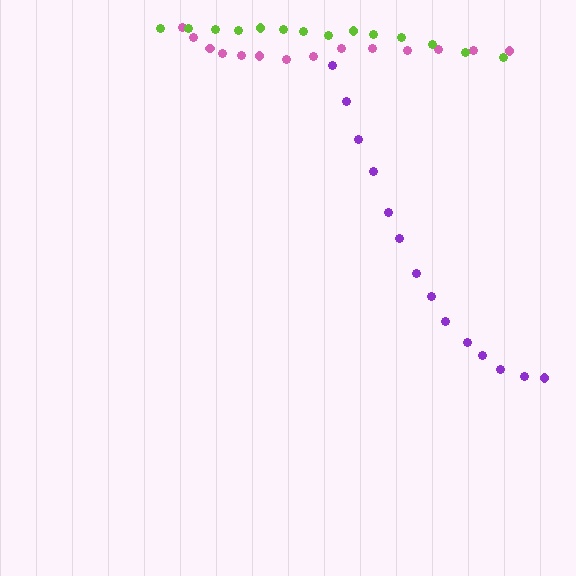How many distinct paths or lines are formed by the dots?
There are 3 distinct paths.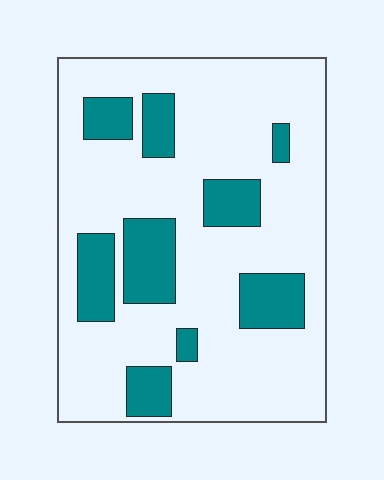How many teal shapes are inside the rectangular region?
9.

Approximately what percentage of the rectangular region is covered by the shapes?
Approximately 25%.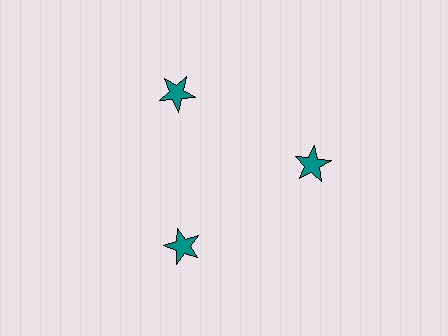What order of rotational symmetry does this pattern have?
This pattern has 3-fold rotational symmetry.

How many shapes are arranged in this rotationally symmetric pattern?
There are 3 shapes, arranged in 3 groups of 1.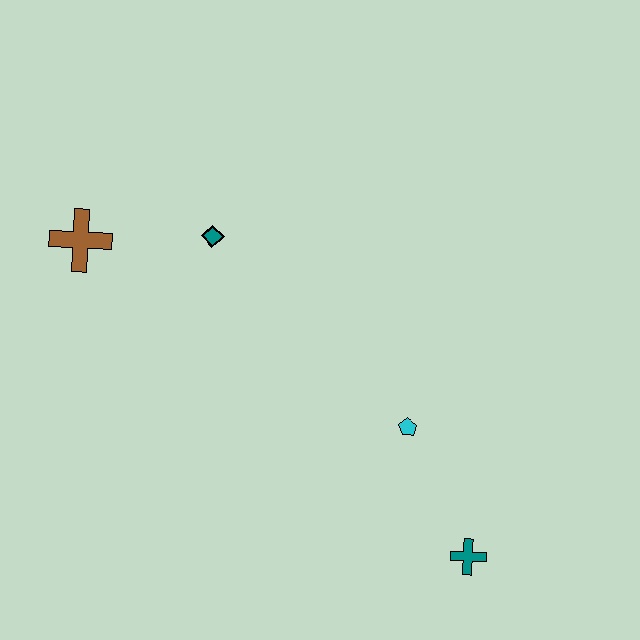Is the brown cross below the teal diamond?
Yes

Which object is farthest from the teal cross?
The brown cross is farthest from the teal cross.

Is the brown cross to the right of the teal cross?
No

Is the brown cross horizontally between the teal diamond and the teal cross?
No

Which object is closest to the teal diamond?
The brown cross is closest to the teal diamond.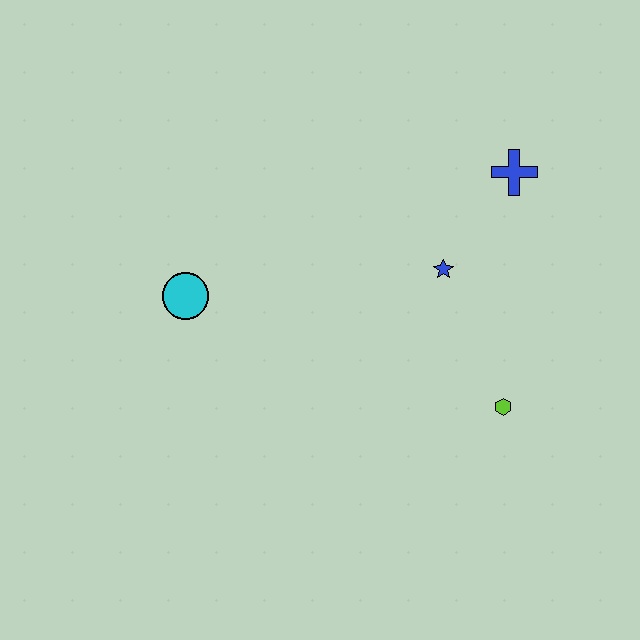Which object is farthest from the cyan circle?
The blue cross is farthest from the cyan circle.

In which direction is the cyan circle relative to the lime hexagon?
The cyan circle is to the left of the lime hexagon.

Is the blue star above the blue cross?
No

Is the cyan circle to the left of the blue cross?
Yes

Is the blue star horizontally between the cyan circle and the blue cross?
Yes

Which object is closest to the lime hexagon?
The blue star is closest to the lime hexagon.